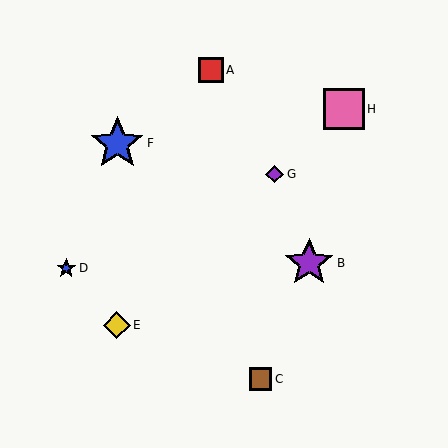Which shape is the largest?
The blue star (labeled F) is the largest.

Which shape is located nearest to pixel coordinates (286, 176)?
The purple diamond (labeled G) at (275, 174) is nearest to that location.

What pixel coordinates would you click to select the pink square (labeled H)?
Click at (344, 109) to select the pink square H.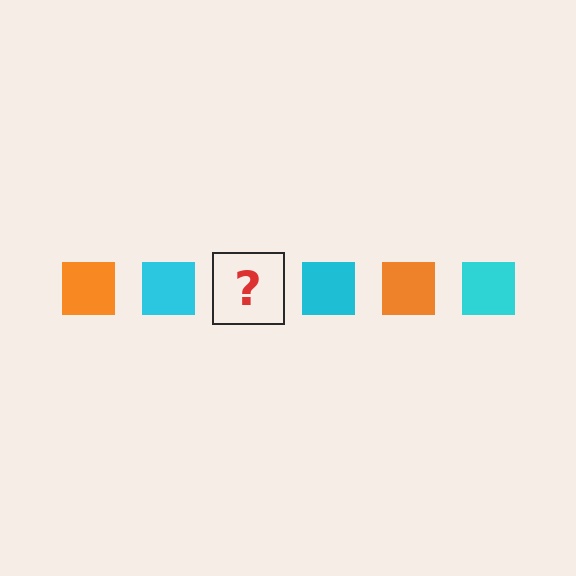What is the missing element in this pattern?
The missing element is an orange square.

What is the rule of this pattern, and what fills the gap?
The rule is that the pattern cycles through orange, cyan squares. The gap should be filled with an orange square.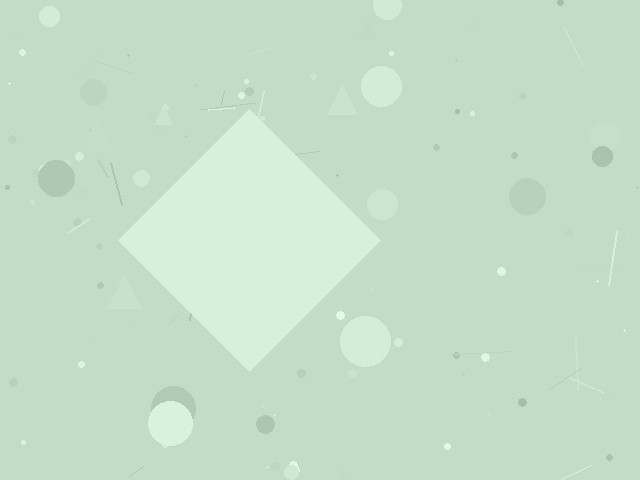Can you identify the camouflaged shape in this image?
The camouflaged shape is a diamond.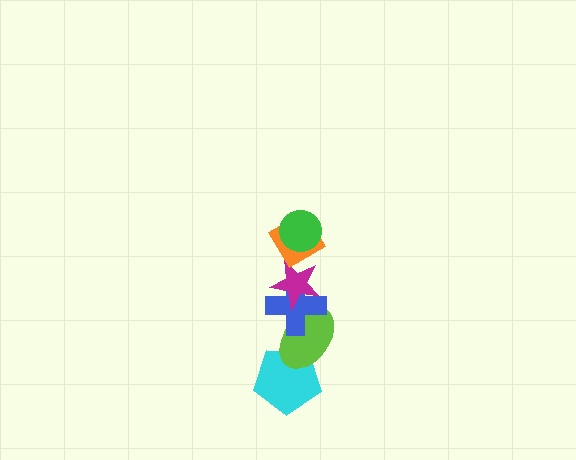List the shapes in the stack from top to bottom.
From top to bottom: the green circle, the orange diamond, the magenta star, the blue cross, the lime ellipse, the cyan pentagon.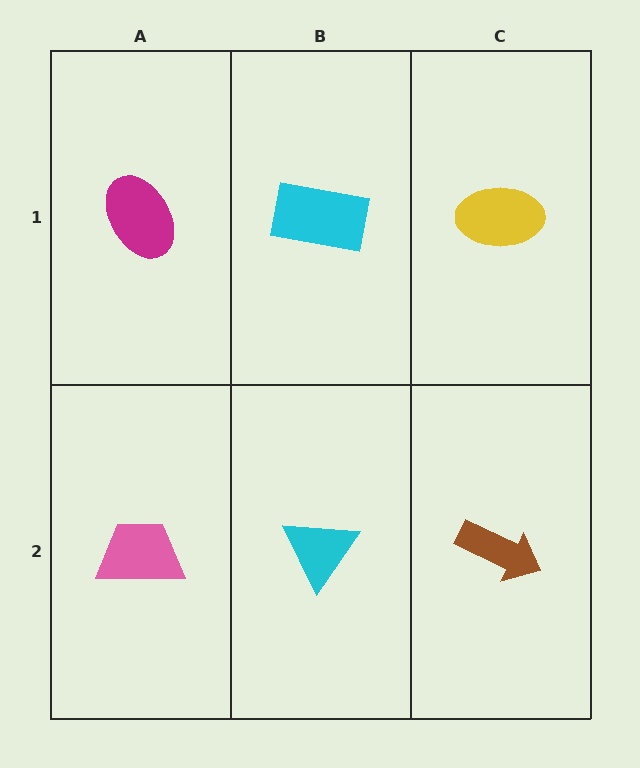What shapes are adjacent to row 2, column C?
A yellow ellipse (row 1, column C), a cyan triangle (row 2, column B).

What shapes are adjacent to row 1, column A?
A pink trapezoid (row 2, column A), a cyan rectangle (row 1, column B).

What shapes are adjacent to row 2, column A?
A magenta ellipse (row 1, column A), a cyan triangle (row 2, column B).